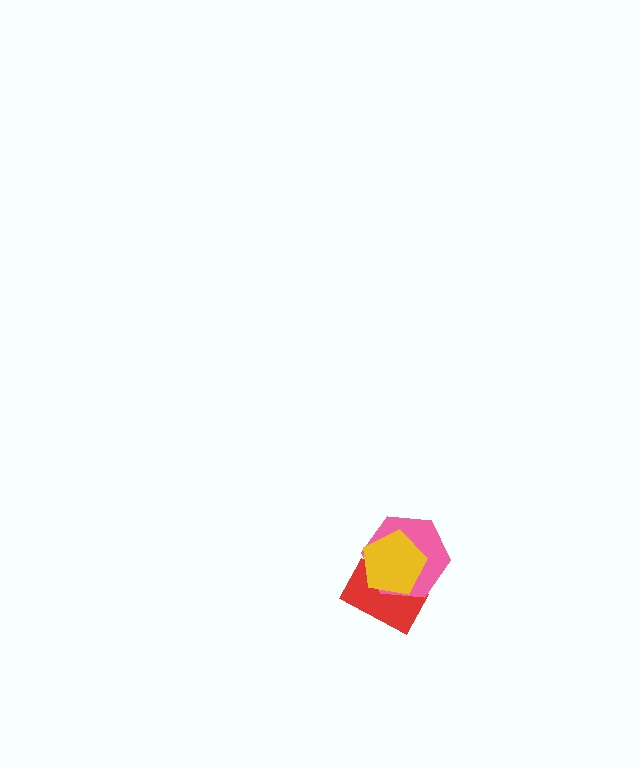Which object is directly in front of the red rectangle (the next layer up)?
The pink hexagon is directly in front of the red rectangle.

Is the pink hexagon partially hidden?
Yes, it is partially covered by another shape.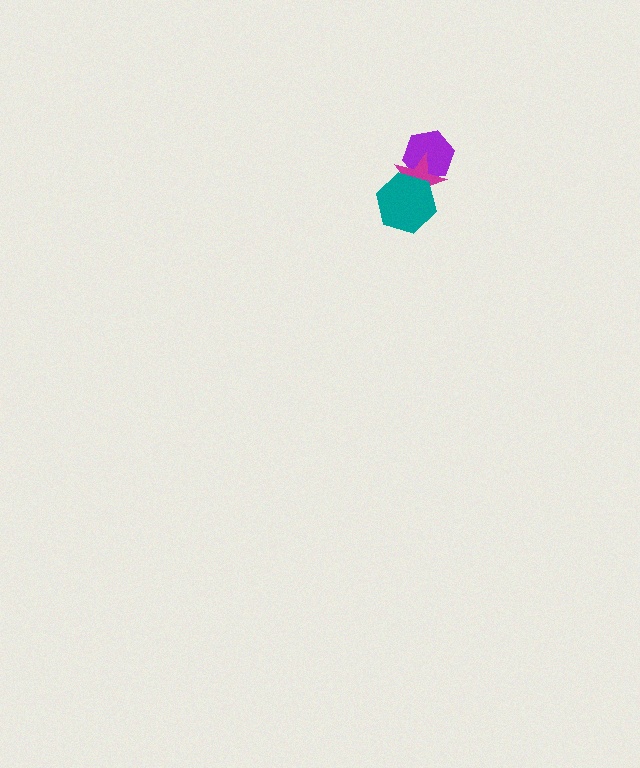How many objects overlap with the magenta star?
2 objects overlap with the magenta star.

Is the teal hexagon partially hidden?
No, no other shape covers it.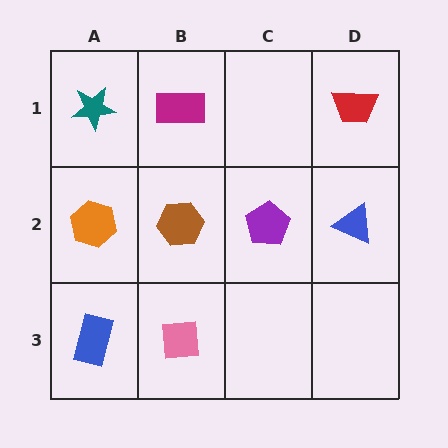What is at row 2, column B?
A brown hexagon.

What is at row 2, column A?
An orange hexagon.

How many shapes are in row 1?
3 shapes.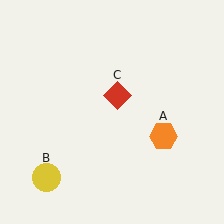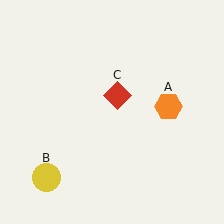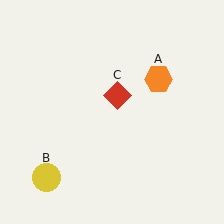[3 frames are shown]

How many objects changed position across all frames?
1 object changed position: orange hexagon (object A).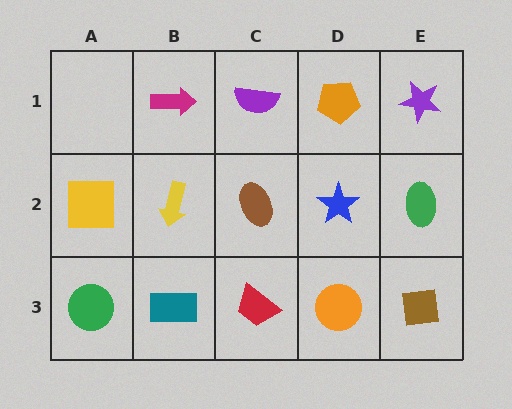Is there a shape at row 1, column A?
No, that cell is empty.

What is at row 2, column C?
A brown ellipse.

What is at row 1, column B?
A magenta arrow.